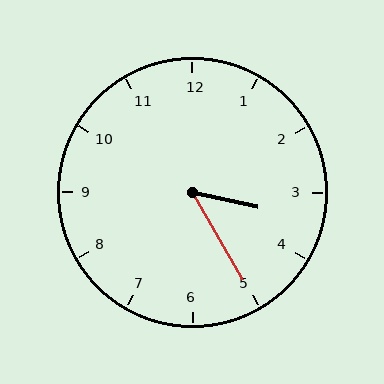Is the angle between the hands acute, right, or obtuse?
It is acute.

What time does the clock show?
3:25.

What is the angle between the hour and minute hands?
Approximately 48 degrees.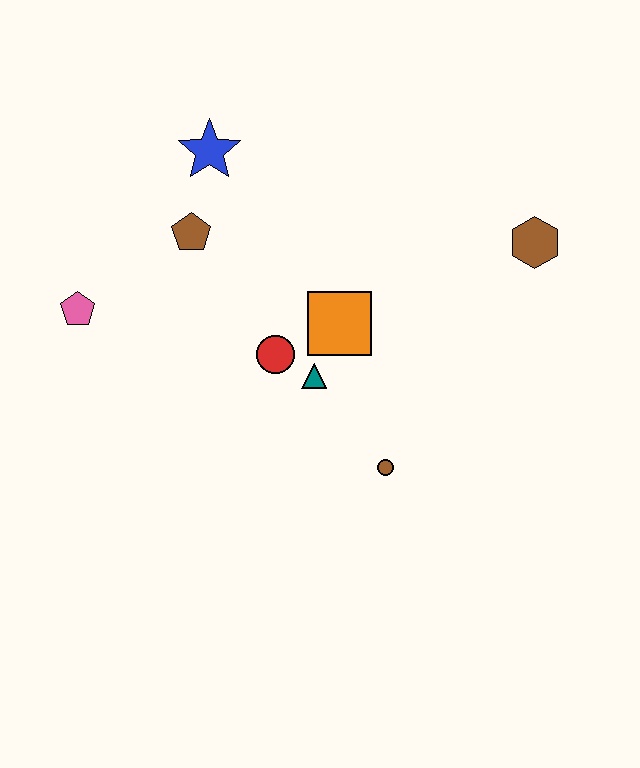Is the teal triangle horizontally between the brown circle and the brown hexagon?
No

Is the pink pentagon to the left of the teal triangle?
Yes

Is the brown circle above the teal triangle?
No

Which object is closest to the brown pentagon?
The blue star is closest to the brown pentagon.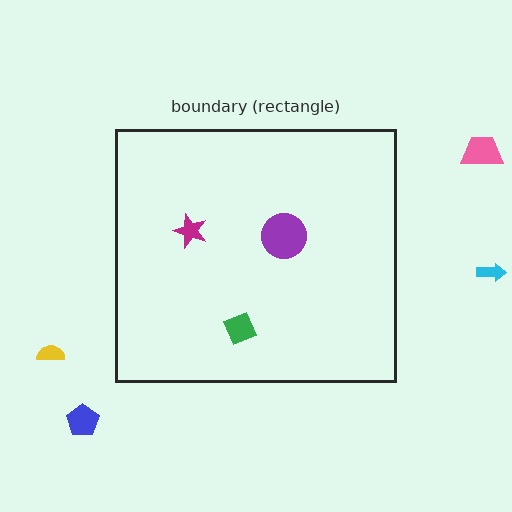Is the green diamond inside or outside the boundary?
Inside.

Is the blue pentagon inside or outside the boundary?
Outside.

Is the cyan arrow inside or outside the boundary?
Outside.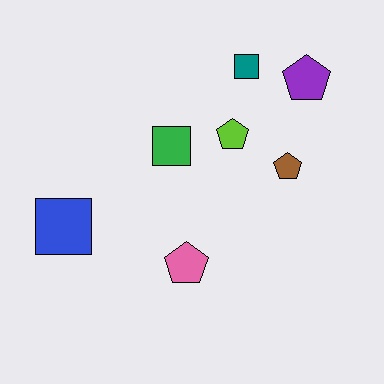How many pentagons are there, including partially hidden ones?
There are 4 pentagons.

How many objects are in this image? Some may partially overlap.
There are 7 objects.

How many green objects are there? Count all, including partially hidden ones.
There is 1 green object.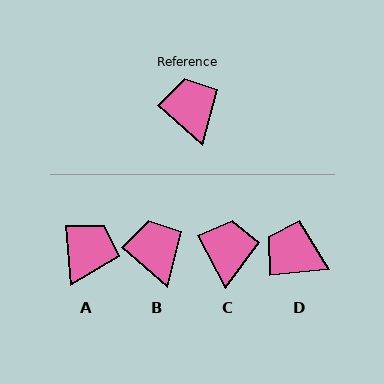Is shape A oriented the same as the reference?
No, it is off by about 45 degrees.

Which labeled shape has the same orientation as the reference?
B.